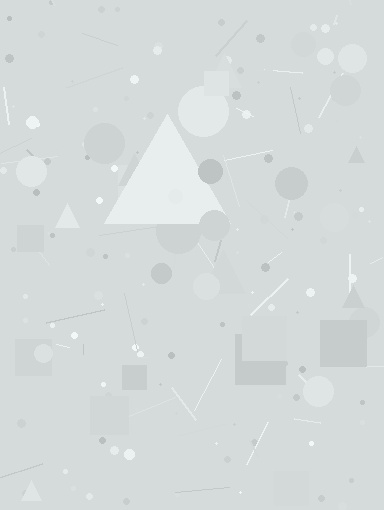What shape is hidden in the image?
A triangle is hidden in the image.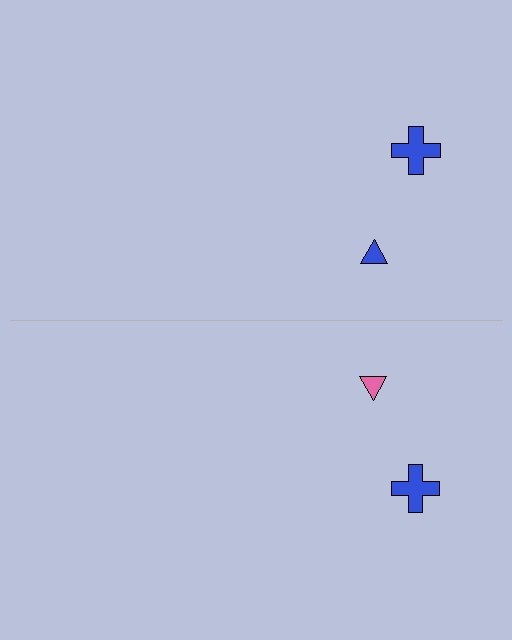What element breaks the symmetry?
The pink triangle on the bottom side breaks the symmetry — its mirror counterpart is blue.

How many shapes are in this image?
There are 4 shapes in this image.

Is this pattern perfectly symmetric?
No, the pattern is not perfectly symmetric. The pink triangle on the bottom side breaks the symmetry — its mirror counterpart is blue.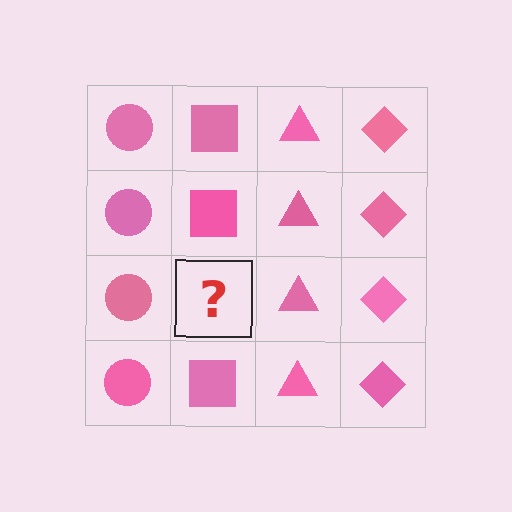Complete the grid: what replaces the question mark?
The question mark should be replaced with a pink square.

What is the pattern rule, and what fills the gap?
The rule is that each column has a consistent shape. The gap should be filled with a pink square.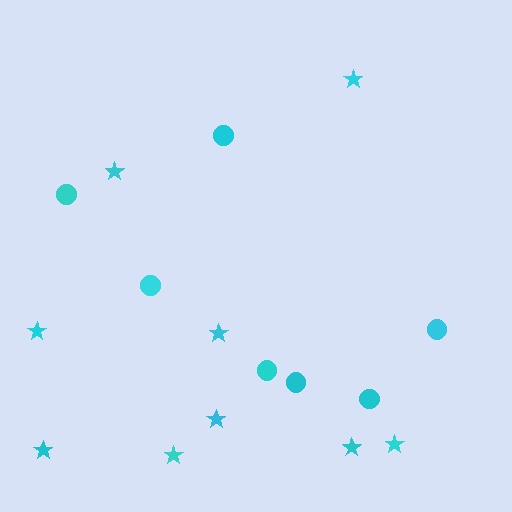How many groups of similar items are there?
There are 2 groups: one group of circles (7) and one group of stars (9).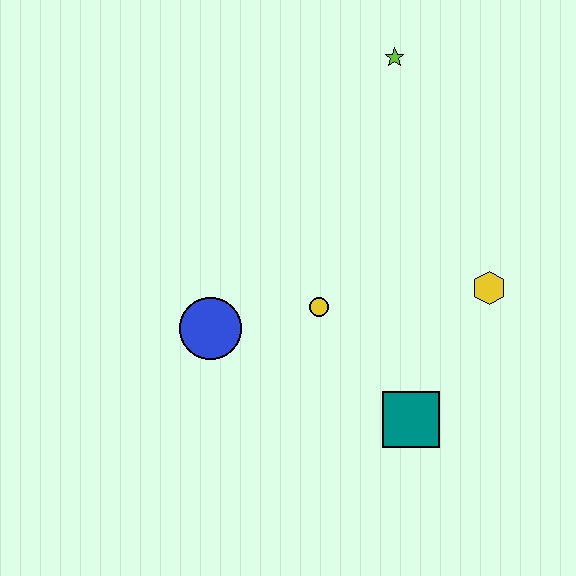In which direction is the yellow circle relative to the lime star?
The yellow circle is below the lime star.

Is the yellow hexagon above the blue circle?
Yes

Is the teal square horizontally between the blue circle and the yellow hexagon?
Yes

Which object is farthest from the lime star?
The teal square is farthest from the lime star.